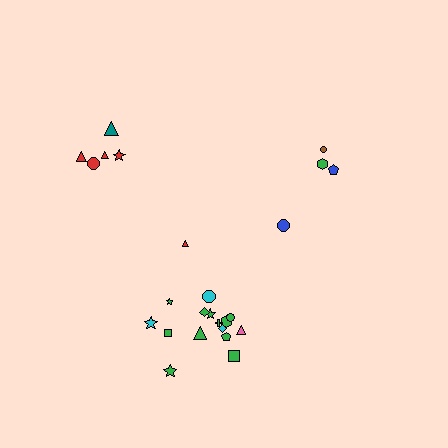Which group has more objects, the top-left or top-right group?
The top-left group.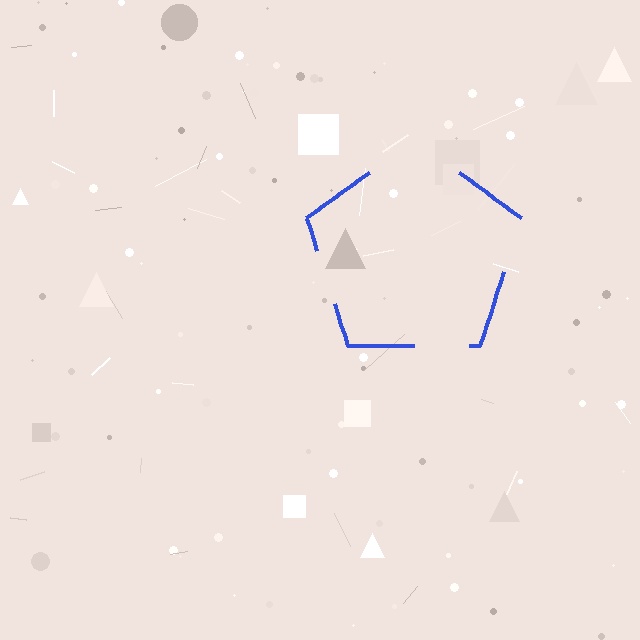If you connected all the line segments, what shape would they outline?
They would outline a pentagon.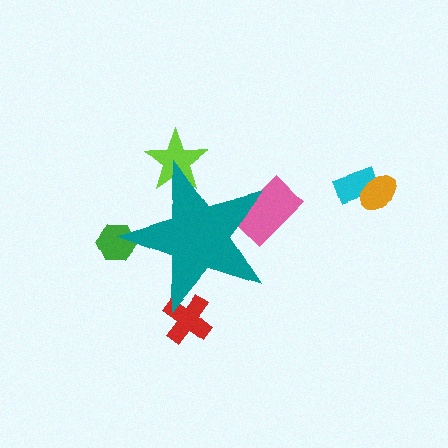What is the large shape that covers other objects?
A teal star.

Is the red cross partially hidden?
Yes, the red cross is partially hidden behind the teal star.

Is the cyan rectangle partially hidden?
No, the cyan rectangle is fully visible.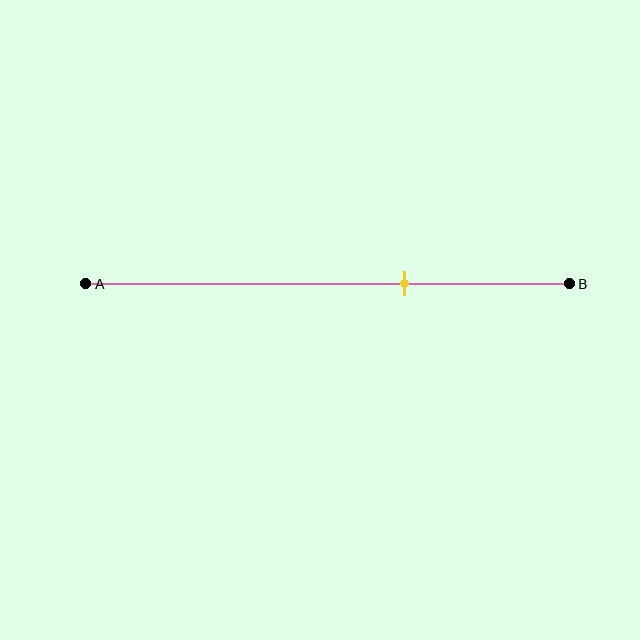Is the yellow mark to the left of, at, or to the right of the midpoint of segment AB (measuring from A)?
The yellow mark is to the right of the midpoint of segment AB.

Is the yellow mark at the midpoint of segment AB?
No, the mark is at about 65% from A, not at the 50% midpoint.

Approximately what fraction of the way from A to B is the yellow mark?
The yellow mark is approximately 65% of the way from A to B.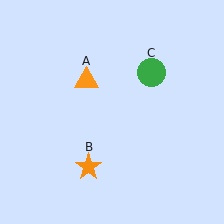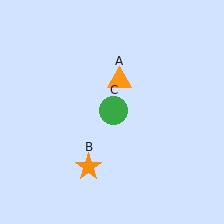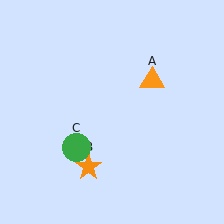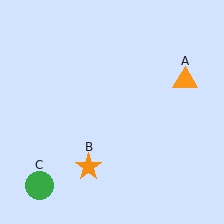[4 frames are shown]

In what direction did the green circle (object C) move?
The green circle (object C) moved down and to the left.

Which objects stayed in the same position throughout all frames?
Orange star (object B) remained stationary.